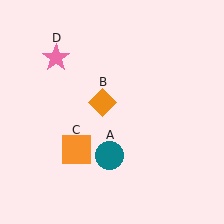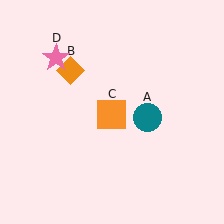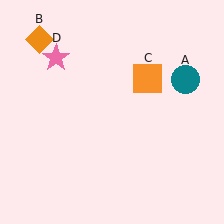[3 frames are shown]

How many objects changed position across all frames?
3 objects changed position: teal circle (object A), orange diamond (object B), orange square (object C).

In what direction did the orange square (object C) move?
The orange square (object C) moved up and to the right.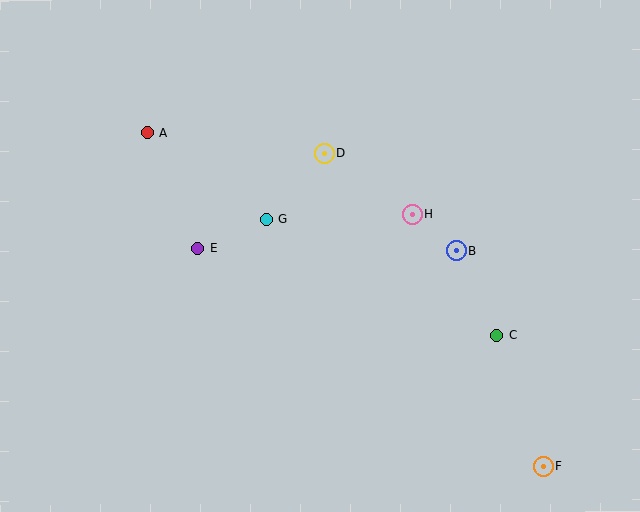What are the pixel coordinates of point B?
Point B is at (456, 251).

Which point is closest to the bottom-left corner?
Point E is closest to the bottom-left corner.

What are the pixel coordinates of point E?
Point E is at (198, 249).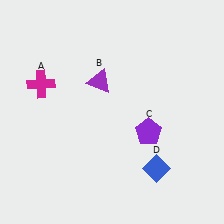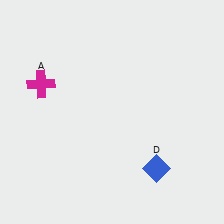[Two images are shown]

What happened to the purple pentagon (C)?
The purple pentagon (C) was removed in Image 2. It was in the bottom-right area of Image 1.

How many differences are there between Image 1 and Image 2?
There are 2 differences between the two images.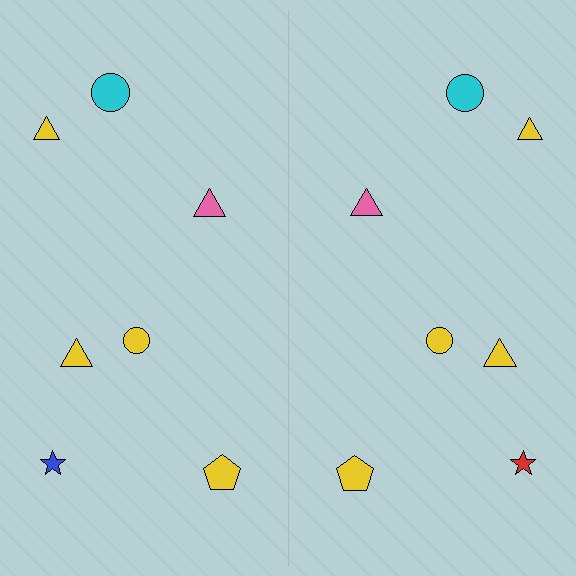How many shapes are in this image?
There are 14 shapes in this image.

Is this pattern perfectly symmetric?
No, the pattern is not perfectly symmetric. The red star on the right side breaks the symmetry — its mirror counterpart is blue.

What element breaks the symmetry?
The red star on the right side breaks the symmetry — its mirror counterpart is blue.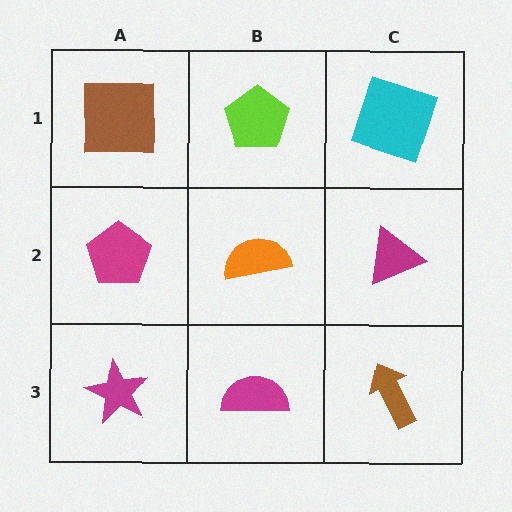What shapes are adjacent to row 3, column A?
A magenta pentagon (row 2, column A), a magenta semicircle (row 3, column B).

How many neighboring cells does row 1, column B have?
3.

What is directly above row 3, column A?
A magenta pentagon.